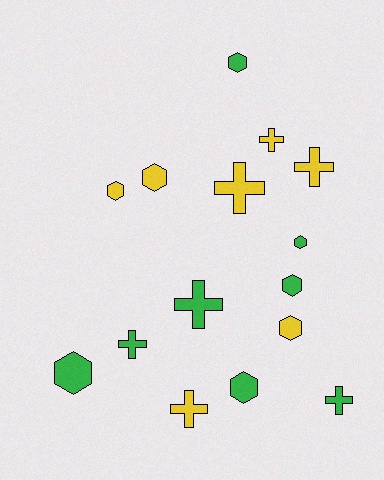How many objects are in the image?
There are 15 objects.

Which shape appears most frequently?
Hexagon, with 8 objects.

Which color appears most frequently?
Green, with 8 objects.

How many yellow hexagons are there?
There are 3 yellow hexagons.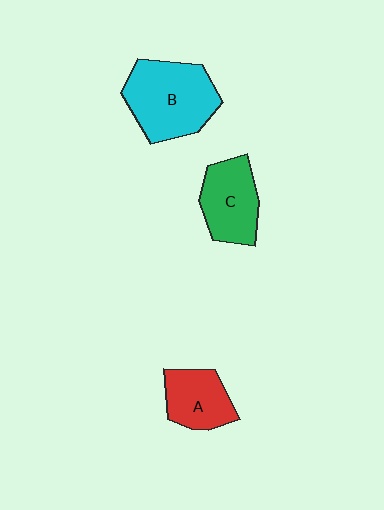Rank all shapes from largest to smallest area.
From largest to smallest: B (cyan), C (green), A (red).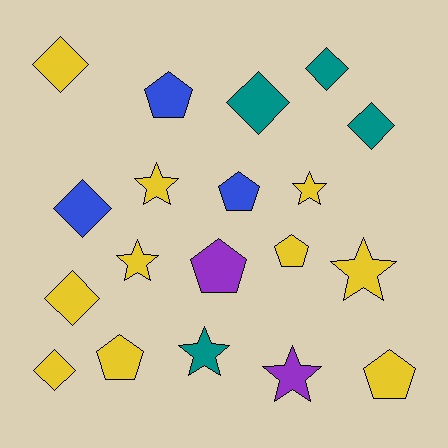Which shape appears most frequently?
Diamond, with 7 objects.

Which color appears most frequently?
Yellow, with 10 objects.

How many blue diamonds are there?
There is 1 blue diamond.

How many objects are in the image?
There are 19 objects.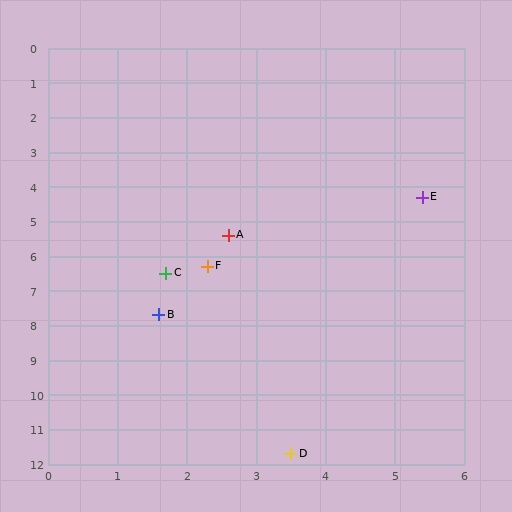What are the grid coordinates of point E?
Point E is at approximately (5.4, 4.3).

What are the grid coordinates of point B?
Point B is at approximately (1.6, 7.7).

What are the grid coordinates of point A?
Point A is at approximately (2.6, 5.4).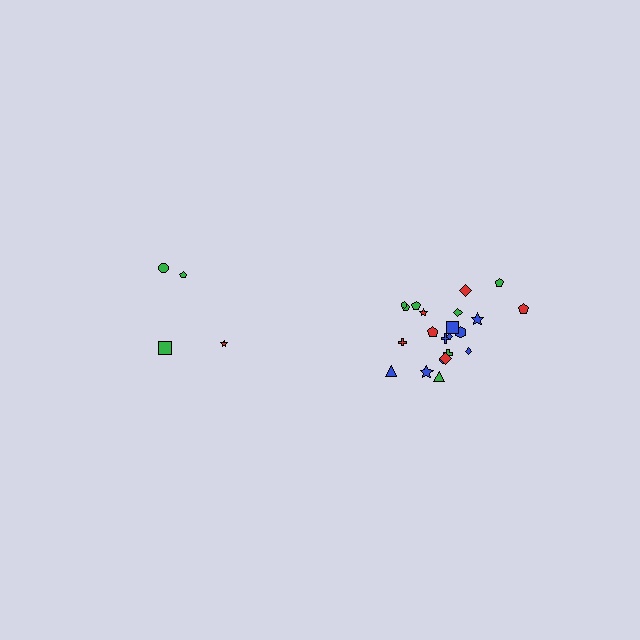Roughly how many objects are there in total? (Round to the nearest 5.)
Roughly 25 objects in total.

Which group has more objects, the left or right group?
The right group.